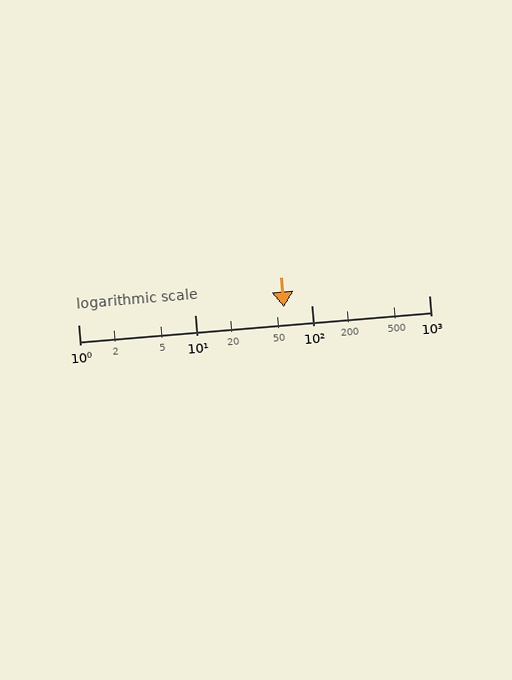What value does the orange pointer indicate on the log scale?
The pointer indicates approximately 57.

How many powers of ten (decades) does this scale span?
The scale spans 3 decades, from 1 to 1000.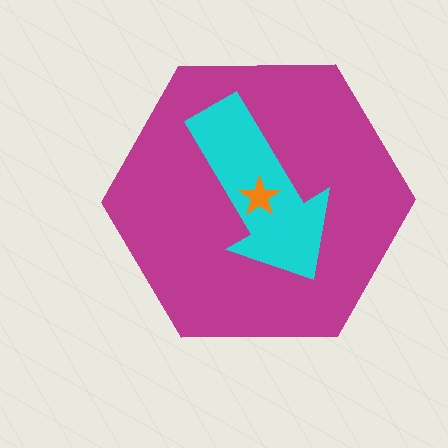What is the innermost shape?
The orange star.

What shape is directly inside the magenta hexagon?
The cyan arrow.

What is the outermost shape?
The magenta hexagon.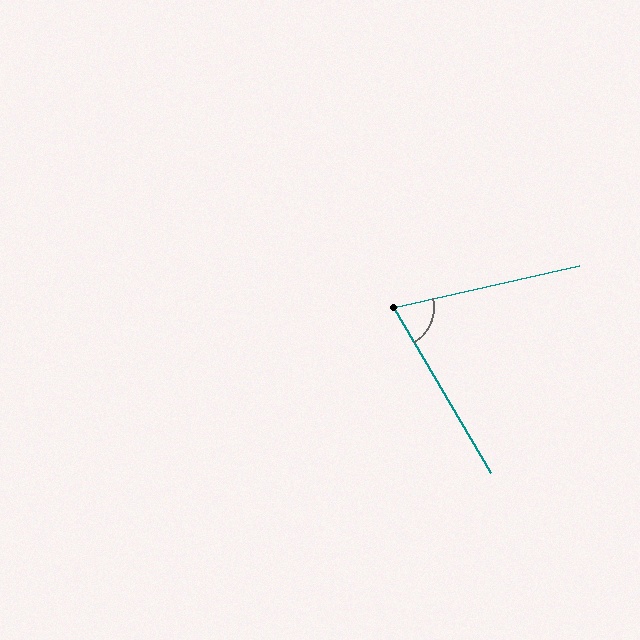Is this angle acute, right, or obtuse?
It is acute.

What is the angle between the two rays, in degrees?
Approximately 72 degrees.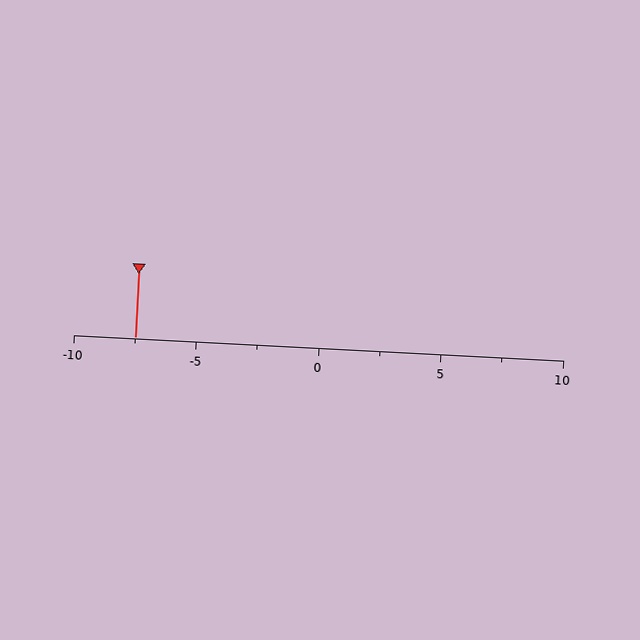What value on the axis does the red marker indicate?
The marker indicates approximately -7.5.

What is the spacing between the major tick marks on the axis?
The major ticks are spaced 5 apart.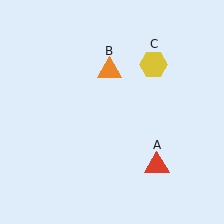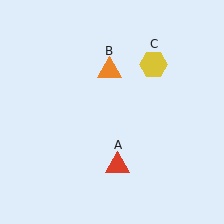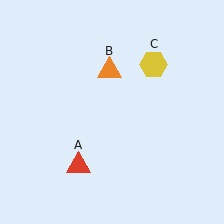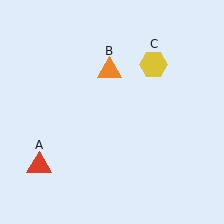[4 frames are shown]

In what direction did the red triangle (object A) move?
The red triangle (object A) moved left.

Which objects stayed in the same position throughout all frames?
Orange triangle (object B) and yellow hexagon (object C) remained stationary.